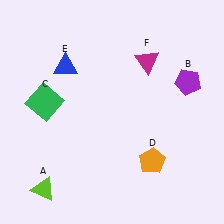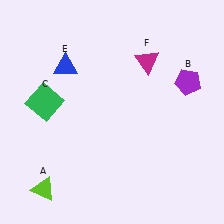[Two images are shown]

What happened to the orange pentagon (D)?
The orange pentagon (D) was removed in Image 2. It was in the bottom-right area of Image 1.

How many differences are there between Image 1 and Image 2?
There is 1 difference between the two images.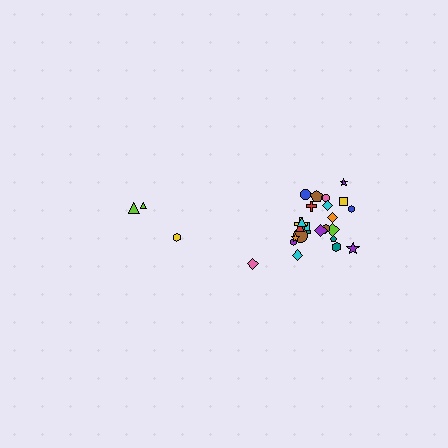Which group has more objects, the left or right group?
The right group.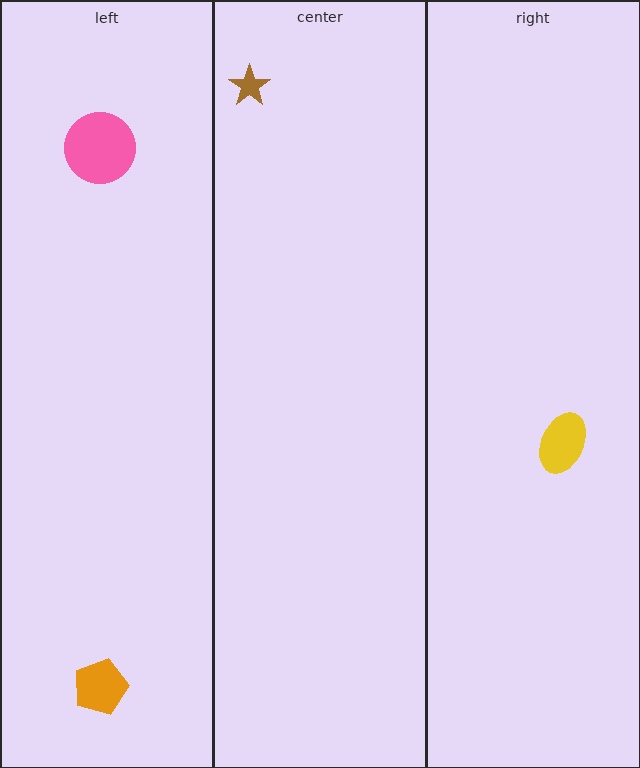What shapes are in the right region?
The yellow ellipse.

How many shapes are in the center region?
1.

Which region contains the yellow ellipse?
The right region.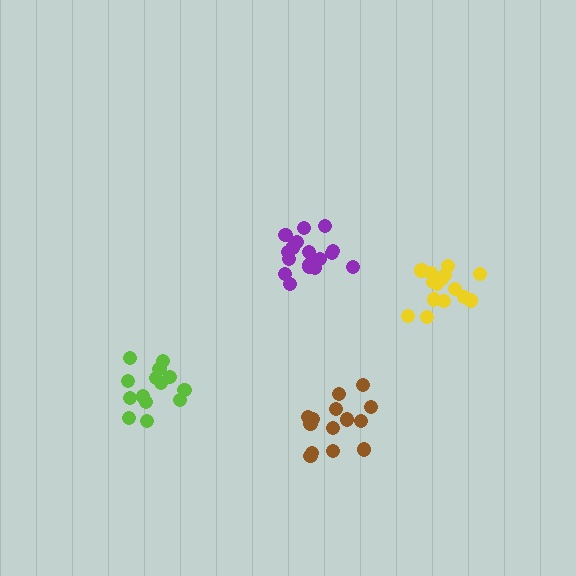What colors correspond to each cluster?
The clusters are colored: yellow, purple, brown, lime.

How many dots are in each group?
Group 1: 15 dots, Group 2: 19 dots, Group 3: 14 dots, Group 4: 14 dots (62 total).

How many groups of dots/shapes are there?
There are 4 groups.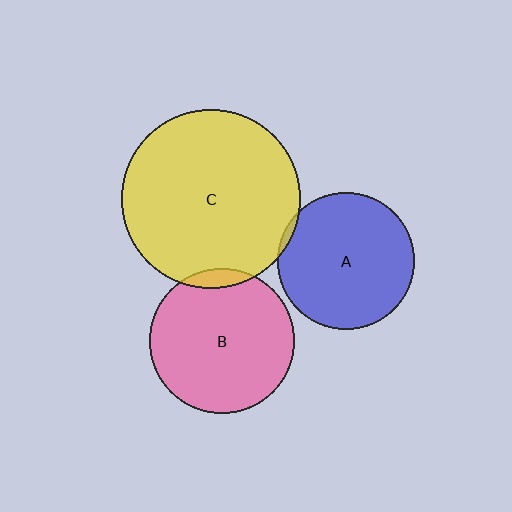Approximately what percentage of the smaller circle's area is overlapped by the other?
Approximately 5%.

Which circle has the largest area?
Circle C (yellow).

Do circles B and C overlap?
Yes.